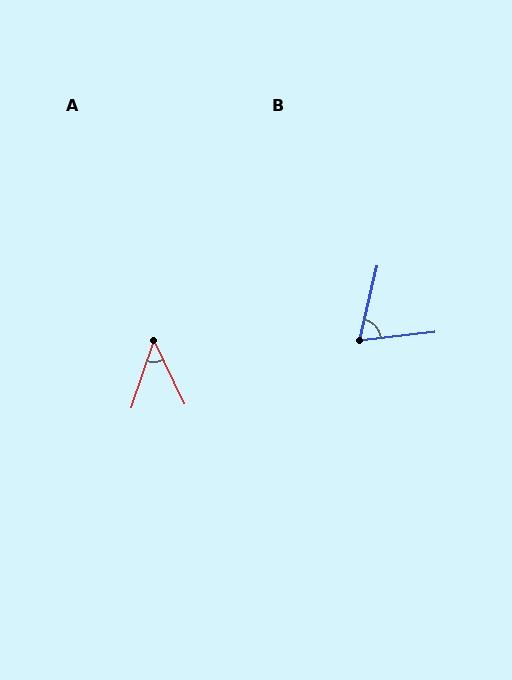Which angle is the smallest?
A, at approximately 44 degrees.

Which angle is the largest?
B, at approximately 71 degrees.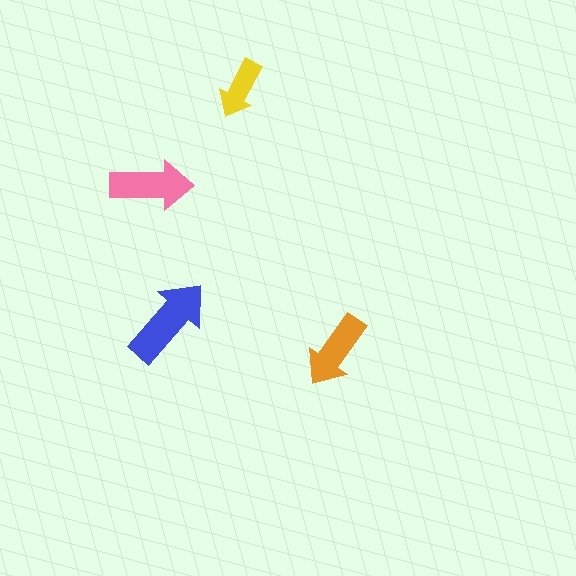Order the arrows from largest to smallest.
the blue one, the pink one, the orange one, the yellow one.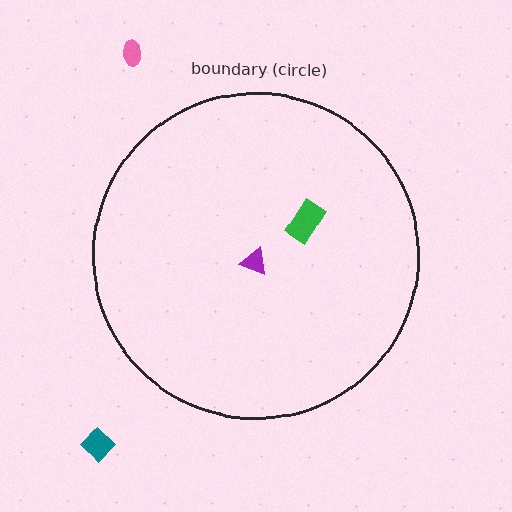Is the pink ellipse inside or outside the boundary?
Outside.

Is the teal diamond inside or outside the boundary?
Outside.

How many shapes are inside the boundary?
2 inside, 2 outside.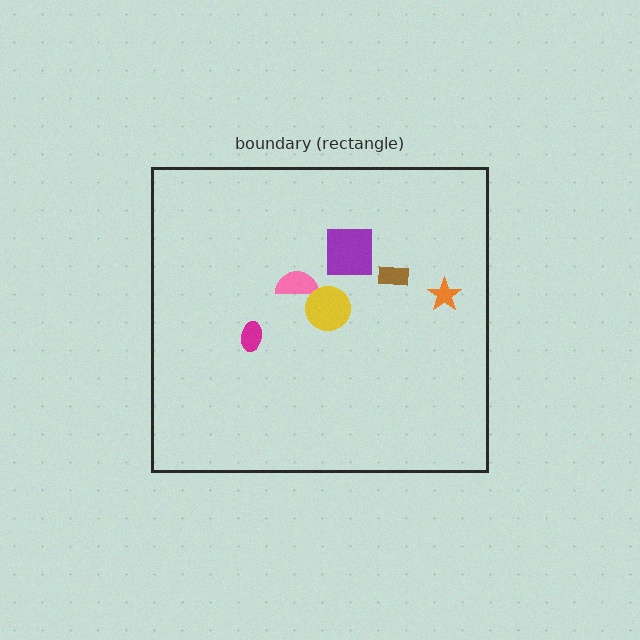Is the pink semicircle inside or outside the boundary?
Inside.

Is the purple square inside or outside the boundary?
Inside.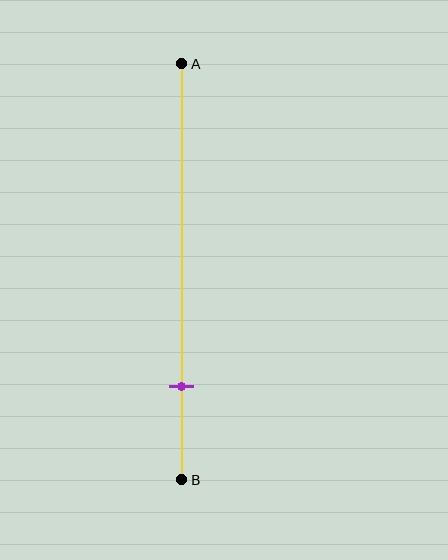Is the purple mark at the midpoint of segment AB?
No, the mark is at about 80% from A, not at the 50% midpoint.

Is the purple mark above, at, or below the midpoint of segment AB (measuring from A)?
The purple mark is below the midpoint of segment AB.